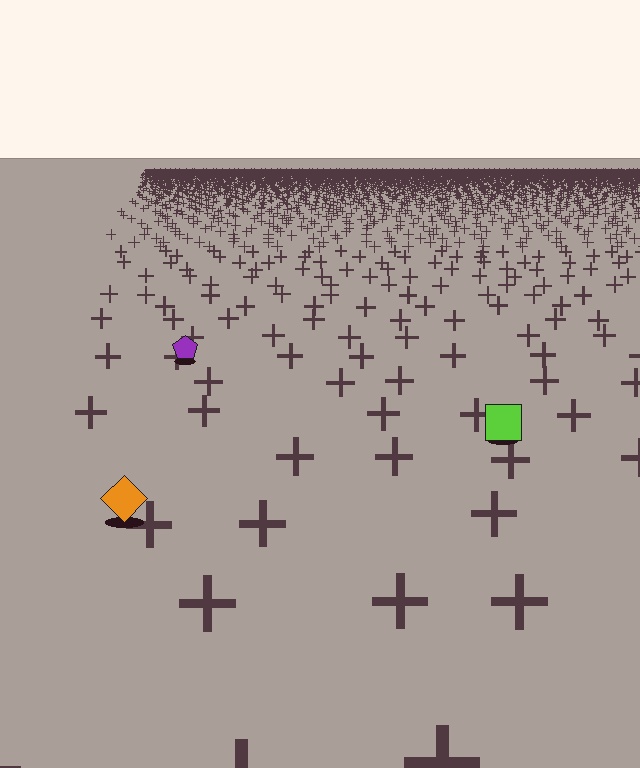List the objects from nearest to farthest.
From nearest to farthest: the orange diamond, the lime square, the purple pentagon.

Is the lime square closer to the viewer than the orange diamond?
No. The orange diamond is closer — you can tell from the texture gradient: the ground texture is coarser near it.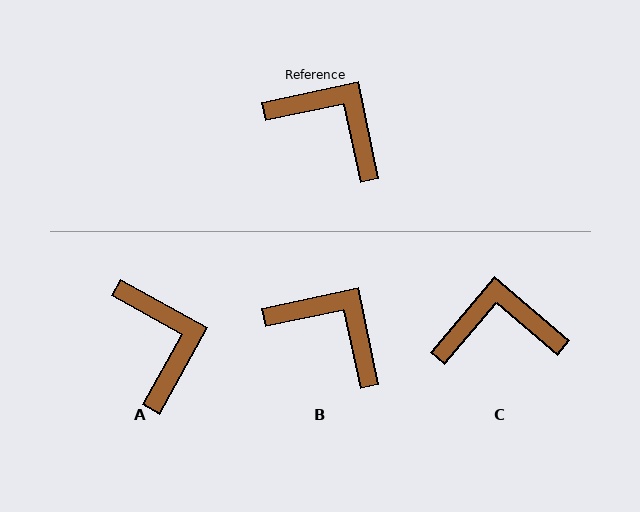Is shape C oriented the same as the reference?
No, it is off by about 38 degrees.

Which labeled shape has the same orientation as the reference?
B.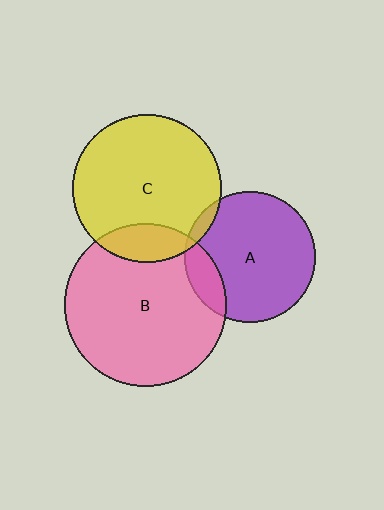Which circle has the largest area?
Circle B (pink).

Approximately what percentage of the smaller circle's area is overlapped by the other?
Approximately 5%.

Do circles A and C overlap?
Yes.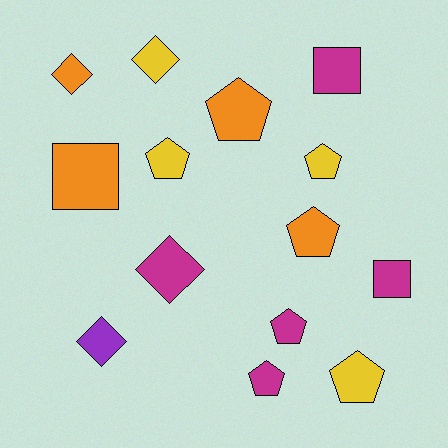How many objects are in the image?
There are 14 objects.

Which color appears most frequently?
Magenta, with 5 objects.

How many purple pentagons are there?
There are no purple pentagons.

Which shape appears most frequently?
Pentagon, with 7 objects.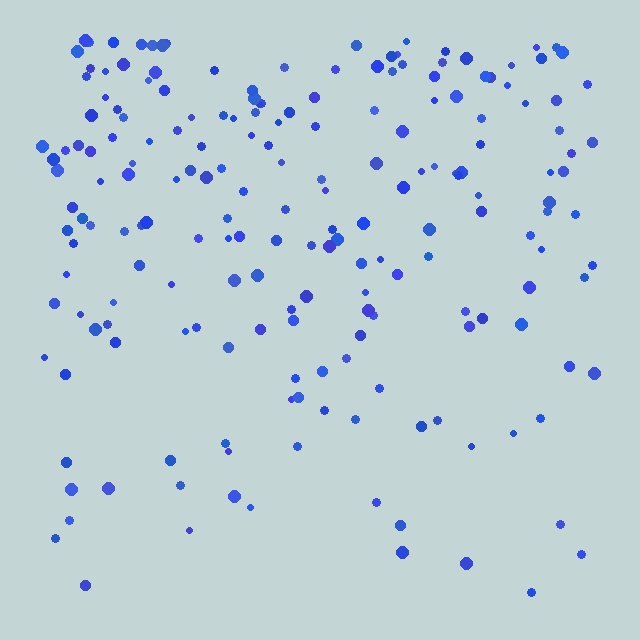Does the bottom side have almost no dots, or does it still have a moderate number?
Still a moderate number, just noticeably fewer than the top.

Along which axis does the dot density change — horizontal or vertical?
Vertical.